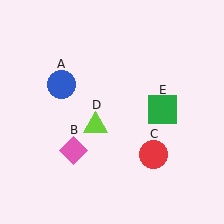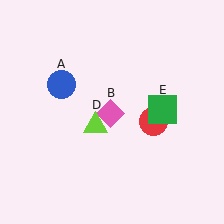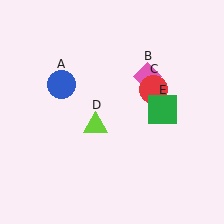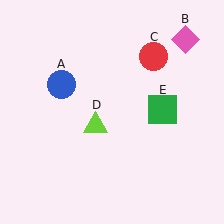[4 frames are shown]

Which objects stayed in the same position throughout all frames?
Blue circle (object A) and lime triangle (object D) and green square (object E) remained stationary.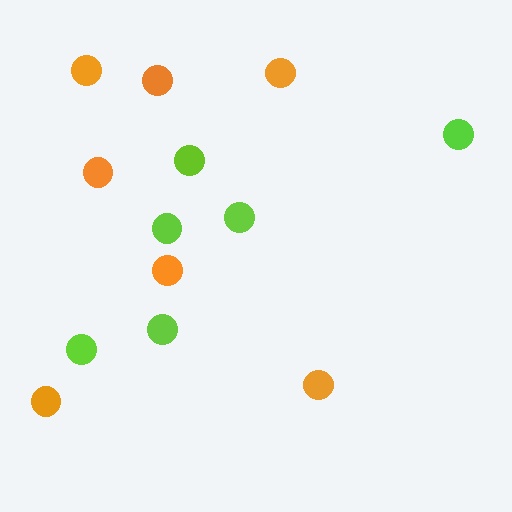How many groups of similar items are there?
There are 2 groups: one group of orange circles (7) and one group of lime circles (6).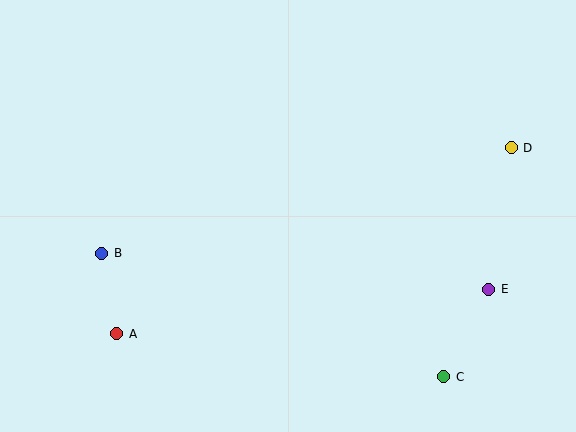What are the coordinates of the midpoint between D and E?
The midpoint between D and E is at (500, 219).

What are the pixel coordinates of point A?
Point A is at (117, 334).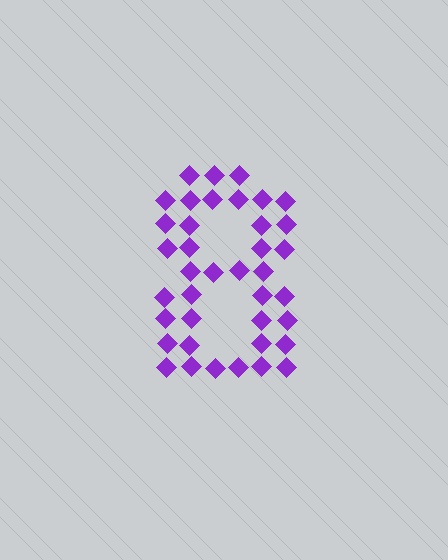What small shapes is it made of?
It is made of small diamonds.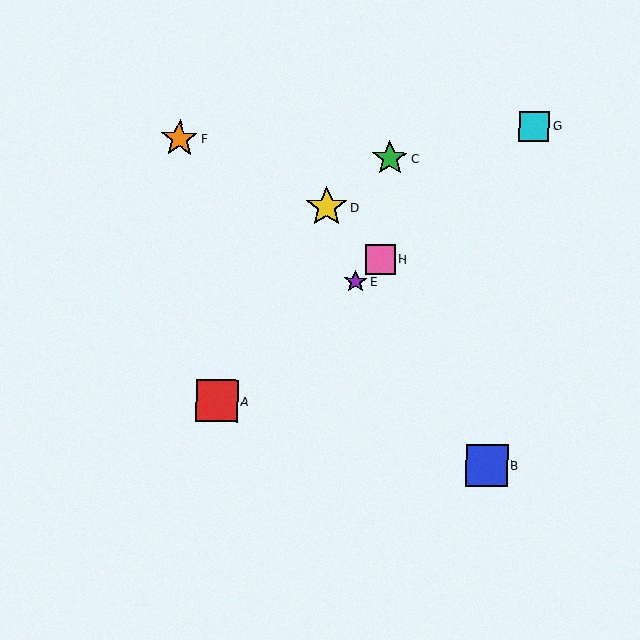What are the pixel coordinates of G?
Object G is at (534, 126).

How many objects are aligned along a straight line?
4 objects (A, E, G, H) are aligned along a straight line.